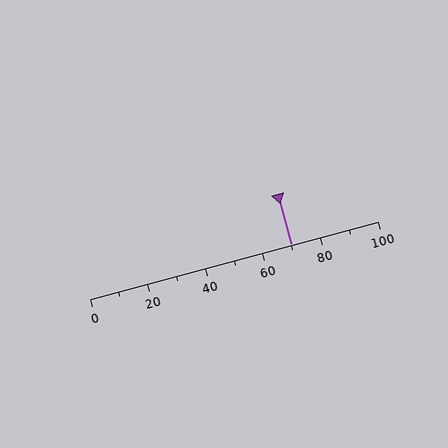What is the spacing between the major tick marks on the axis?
The major ticks are spaced 20 apart.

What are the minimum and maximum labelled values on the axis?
The axis runs from 0 to 100.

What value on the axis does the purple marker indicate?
The marker indicates approximately 70.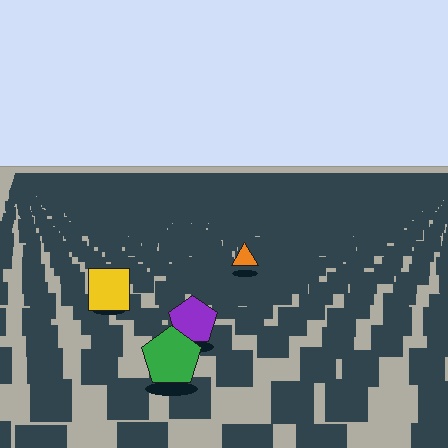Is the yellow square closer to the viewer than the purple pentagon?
No. The purple pentagon is closer — you can tell from the texture gradient: the ground texture is coarser near it.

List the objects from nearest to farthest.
From nearest to farthest: the green pentagon, the purple pentagon, the yellow square, the orange triangle.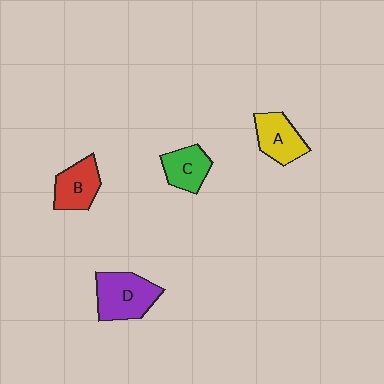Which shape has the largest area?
Shape D (purple).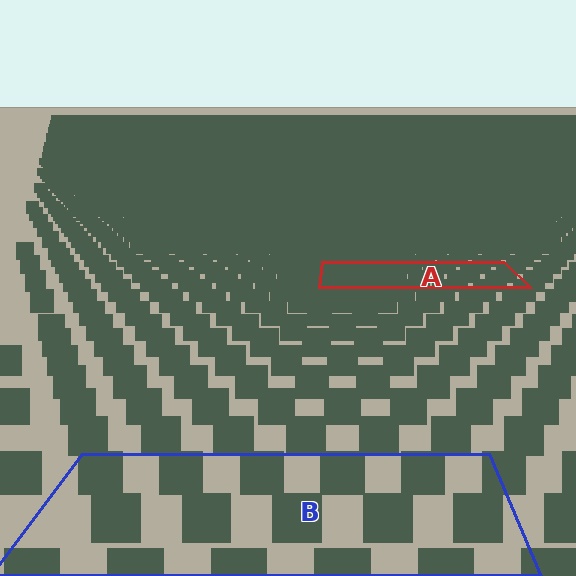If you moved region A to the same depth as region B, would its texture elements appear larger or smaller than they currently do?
They would appear larger. At a closer depth, the same texture elements are projected at a bigger on-screen size.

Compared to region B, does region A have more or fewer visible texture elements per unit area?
Region A has more texture elements per unit area — they are packed more densely because it is farther away.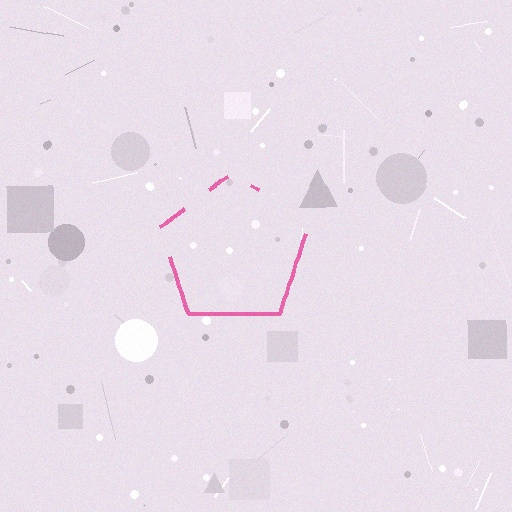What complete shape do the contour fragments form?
The contour fragments form a pentagon.